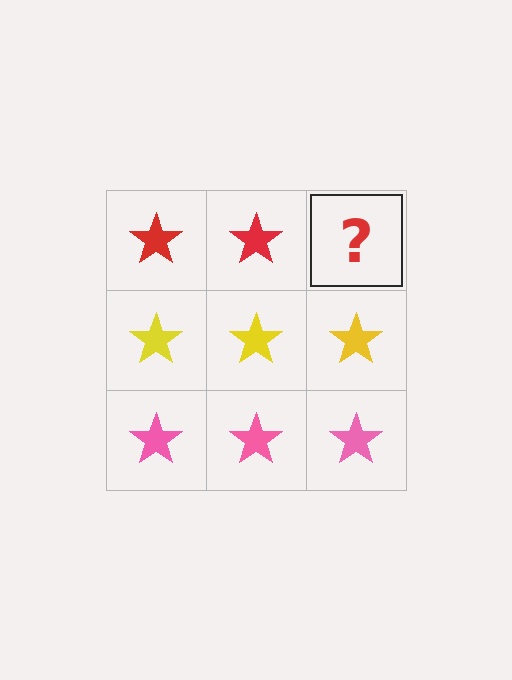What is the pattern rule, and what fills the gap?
The rule is that each row has a consistent color. The gap should be filled with a red star.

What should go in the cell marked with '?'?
The missing cell should contain a red star.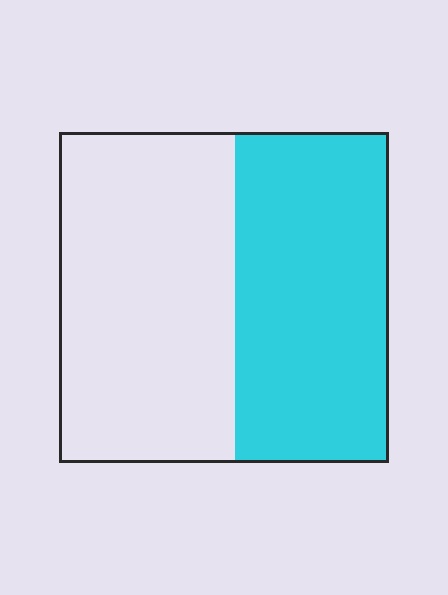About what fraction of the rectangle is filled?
About one half (1/2).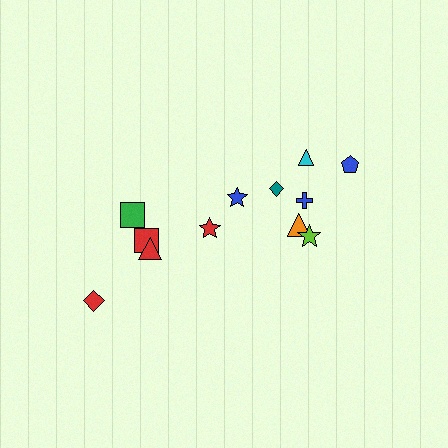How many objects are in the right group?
There are 7 objects.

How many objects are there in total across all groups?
There are 12 objects.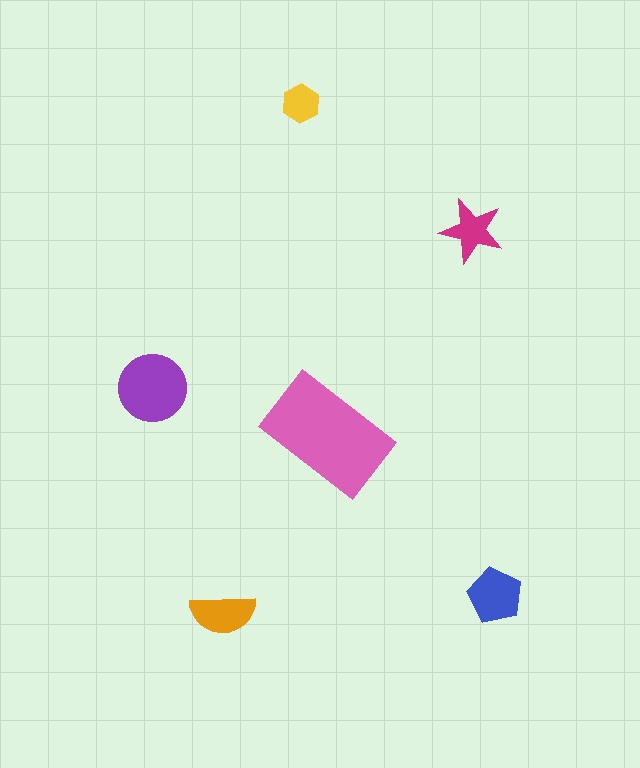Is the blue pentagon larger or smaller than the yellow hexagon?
Larger.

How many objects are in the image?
There are 6 objects in the image.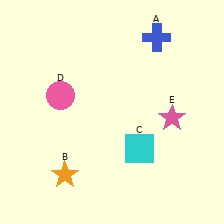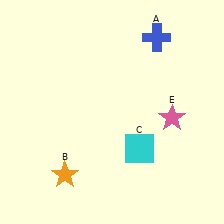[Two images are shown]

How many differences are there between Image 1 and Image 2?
There is 1 difference between the two images.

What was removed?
The pink circle (D) was removed in Image 2.